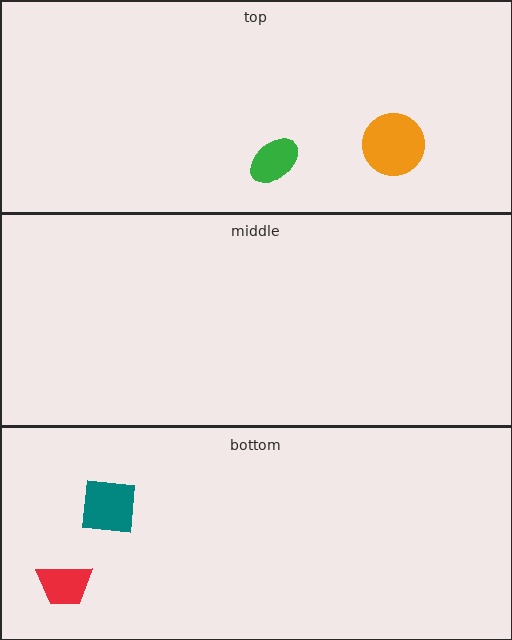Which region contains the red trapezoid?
The bottom region.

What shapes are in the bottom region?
The red trapezoid, the teal square.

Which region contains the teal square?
The bottom region.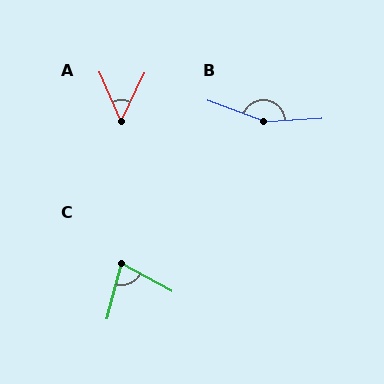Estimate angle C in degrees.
Approximately 76 degrees.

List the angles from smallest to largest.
A (49°), C (76°), B (157°).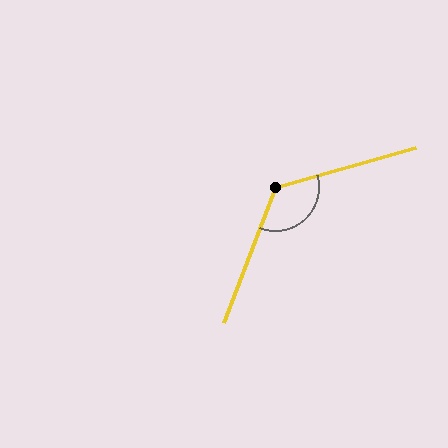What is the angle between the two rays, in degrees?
Approximately 127 degrees.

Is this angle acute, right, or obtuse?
It is obtuse.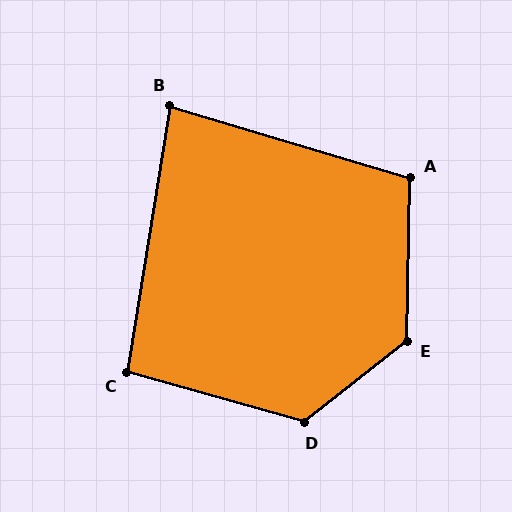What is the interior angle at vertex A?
Approximately 105 degrees (obtuse).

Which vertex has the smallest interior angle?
B, at approximately 82 degrees.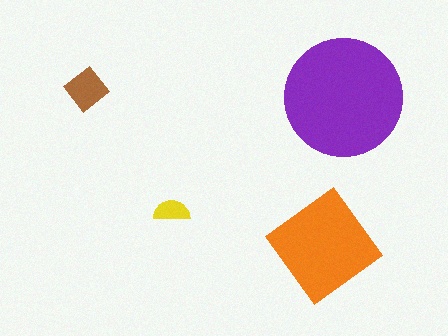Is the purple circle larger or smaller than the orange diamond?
Larger.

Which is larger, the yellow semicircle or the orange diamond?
The orange diamond.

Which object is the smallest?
The yellow semicircle.